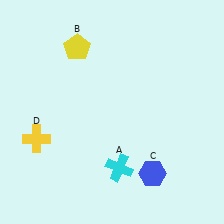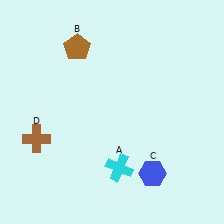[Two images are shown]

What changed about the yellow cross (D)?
In Image 1, D is yellow. In Image 2, it changed to brown.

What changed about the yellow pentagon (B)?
In Image 1, B is yellow. In Image 2, it changed to brown.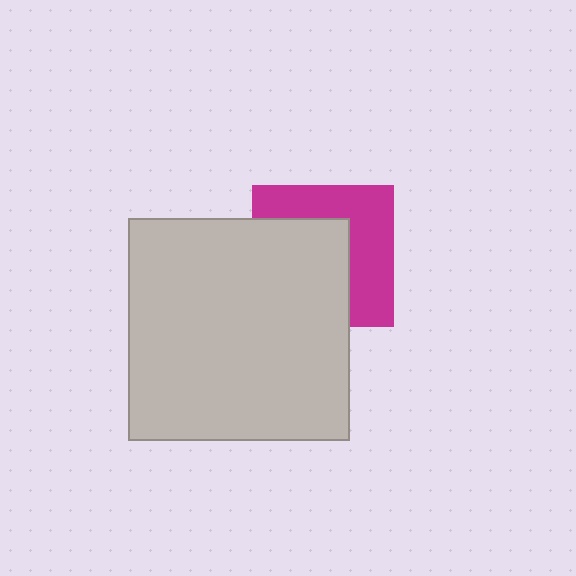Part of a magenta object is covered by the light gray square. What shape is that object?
It is a square.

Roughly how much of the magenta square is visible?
About half of it is visible (roughly 47%).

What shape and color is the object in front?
The object in front is a light gray square.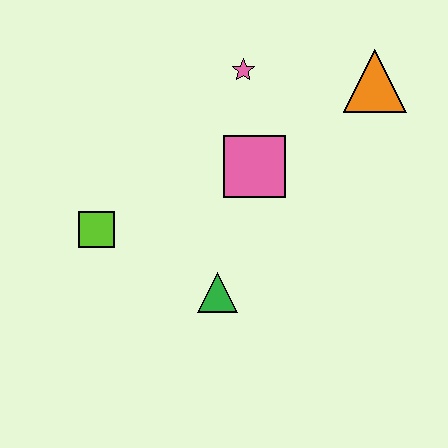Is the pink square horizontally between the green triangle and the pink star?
No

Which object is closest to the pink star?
The pink square is closest to the pink star.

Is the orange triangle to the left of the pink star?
No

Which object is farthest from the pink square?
The lime square is farthest from the pink square.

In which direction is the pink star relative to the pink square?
The pink star is above the pink square.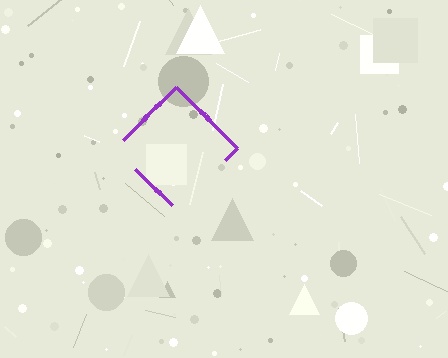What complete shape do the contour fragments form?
The contour fragments form a diamond.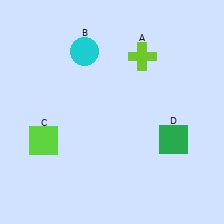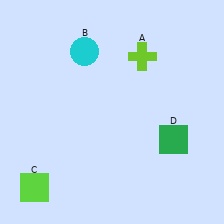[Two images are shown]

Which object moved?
The lime square (C) moved down.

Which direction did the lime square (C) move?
The lime square (C) moved down.